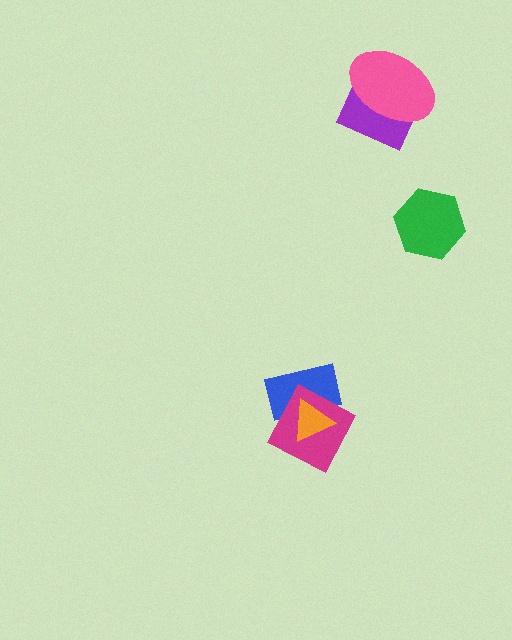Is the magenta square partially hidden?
Yes, it is partially covered by another shape.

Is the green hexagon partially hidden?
No, no other shape covers it.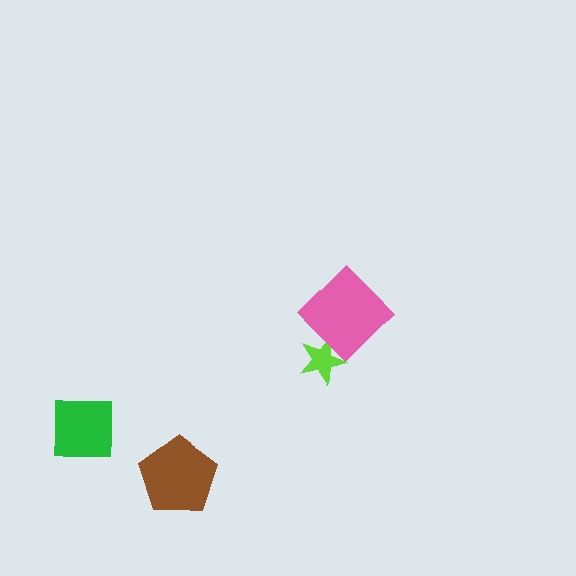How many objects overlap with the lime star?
1 object overlaps with the lime star.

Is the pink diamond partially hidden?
No, no other shape covers it.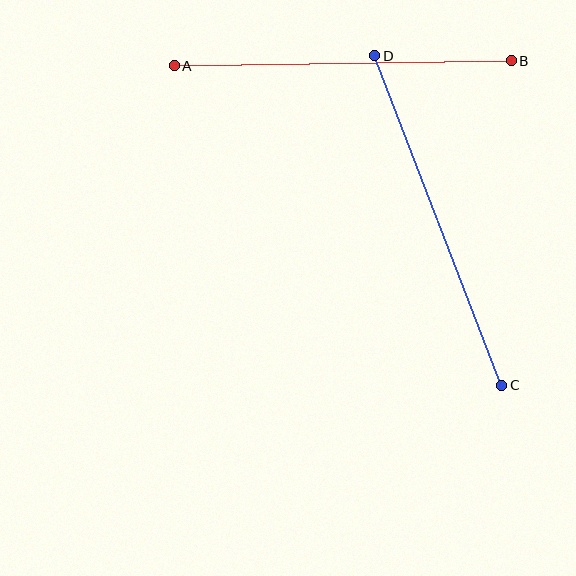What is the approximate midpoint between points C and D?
The midpoint is at approximately (438, 220) pixels.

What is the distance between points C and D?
The distance is approximately 353 pixels.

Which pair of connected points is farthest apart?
Points C and D are farthest apart.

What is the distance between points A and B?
The distance is approximately 337 pixels.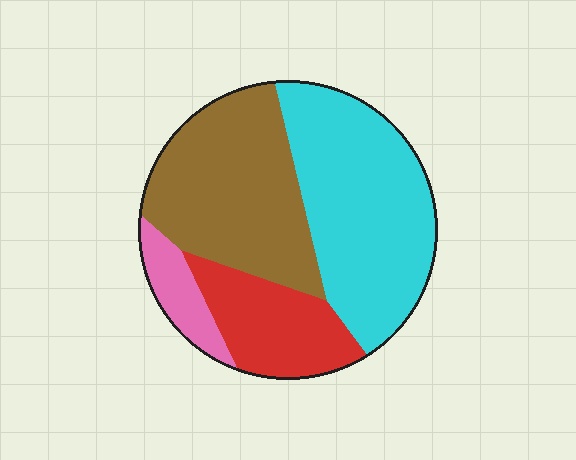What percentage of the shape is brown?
Brown covers roughly 35% of the shape.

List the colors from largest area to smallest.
From largest to smallest: cyan, brown, red, pink.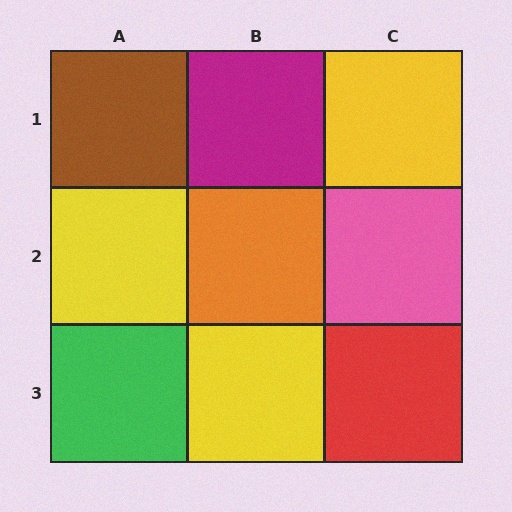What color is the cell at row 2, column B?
Orange.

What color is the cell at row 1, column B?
Magenta.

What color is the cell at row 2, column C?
Pink.